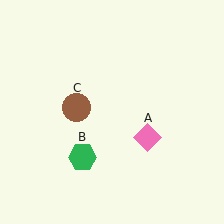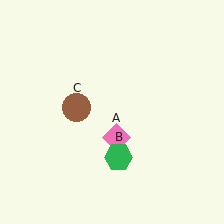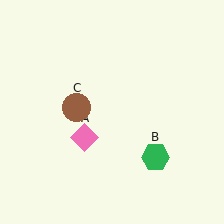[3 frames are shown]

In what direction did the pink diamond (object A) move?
The pink diamond (object A) moved left.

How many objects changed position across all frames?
2 objects changed position: pink diamond (object A), green hexagon (object B).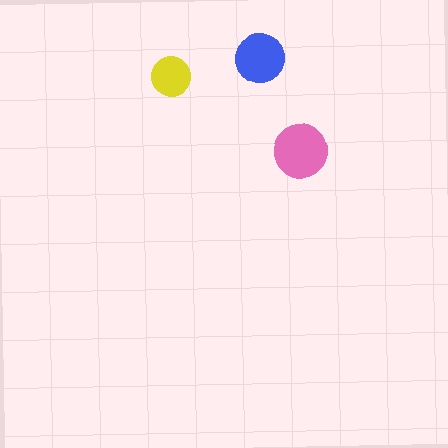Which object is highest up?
The blue circle is topmost.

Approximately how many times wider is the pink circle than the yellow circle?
About 1.5 times wider.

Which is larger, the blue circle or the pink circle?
The pink one.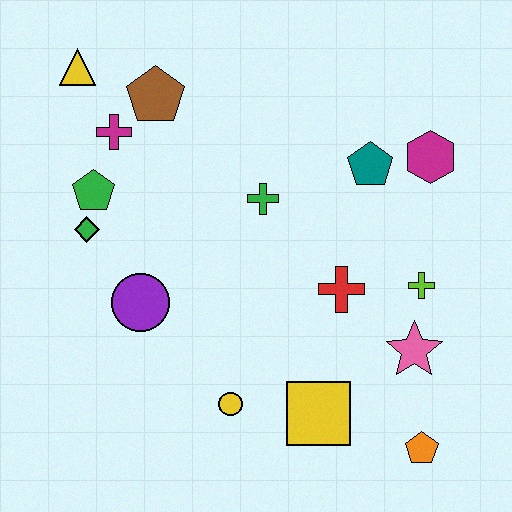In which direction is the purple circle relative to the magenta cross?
The purple circle is below the magenta cross.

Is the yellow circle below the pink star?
Yes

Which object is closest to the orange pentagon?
The pink star is closest to the orange pentagon.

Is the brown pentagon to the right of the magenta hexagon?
No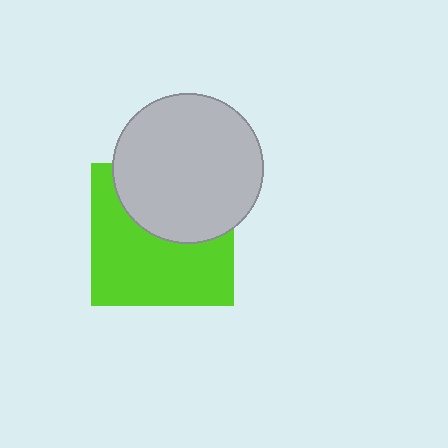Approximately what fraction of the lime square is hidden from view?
Roughly 41% of the lime square is hidden behind the light gray circle.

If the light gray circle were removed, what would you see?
You would see the complete lime square.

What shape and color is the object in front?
The object in front is a light gray circle.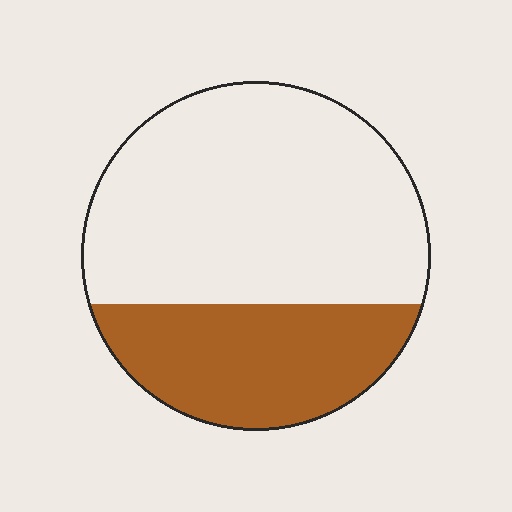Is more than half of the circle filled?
No.